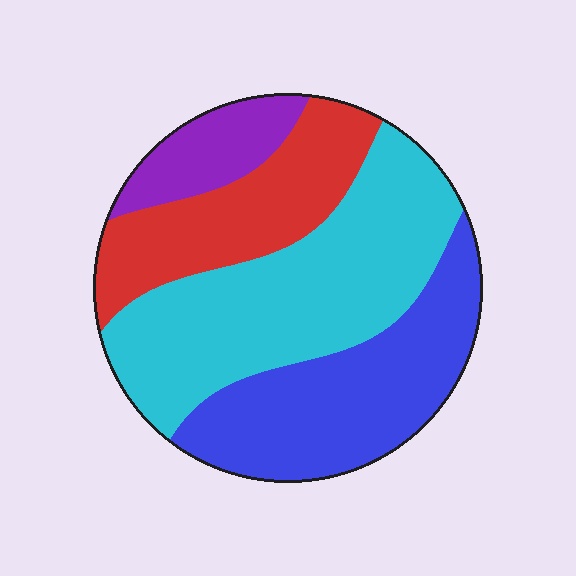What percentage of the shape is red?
Red takes up about one fifth (1/5) of the shape.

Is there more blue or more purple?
Blue.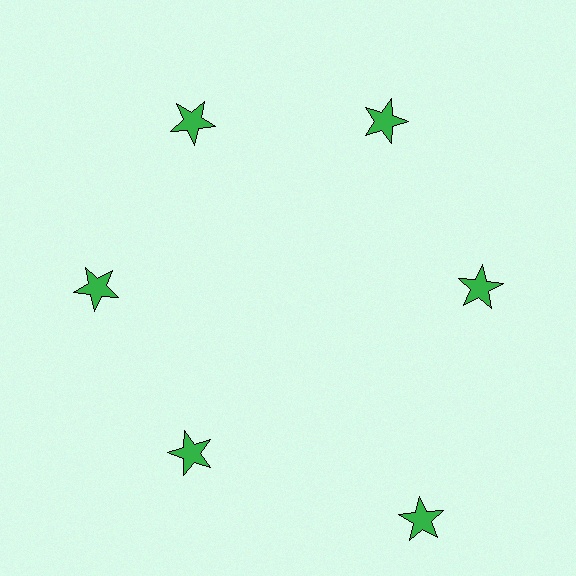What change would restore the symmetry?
The symmetry would be restored by moving it inward, back onto the ring so that all 6 stars sit at equal angles and equal distance from the center.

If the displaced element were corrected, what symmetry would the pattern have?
It would have 6-fold rotational symmetry — the pattern would map onto itself every 60 degrees.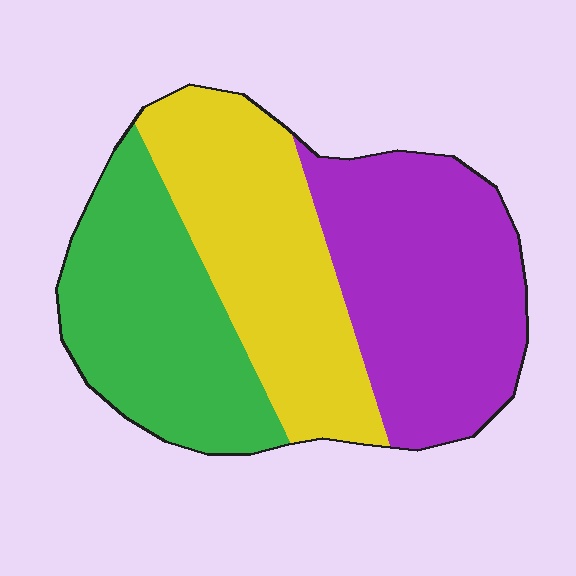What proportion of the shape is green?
Green takes up between a quarter and a half of the shape.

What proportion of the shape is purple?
Purple covers 36% of the shape.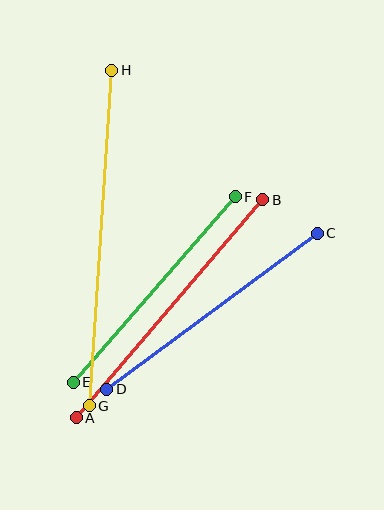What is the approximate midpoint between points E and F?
The midpoint is at approximately (154, 289) pixels.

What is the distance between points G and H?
The distance is approximately 337 pixels.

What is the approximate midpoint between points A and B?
The midpoint is at approximately (169, 309) pixels.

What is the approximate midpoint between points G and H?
The midpoint is at approximately (101, 238) pixels.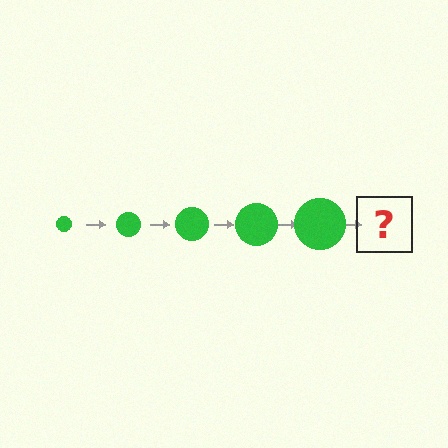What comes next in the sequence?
The next element should be a green circle, larger than the previous one.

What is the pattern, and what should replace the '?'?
The pattern is that the circle gets progressively larger each step. The '?' should be a green circle, larger than the previous one.